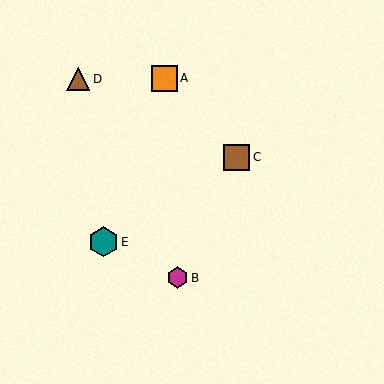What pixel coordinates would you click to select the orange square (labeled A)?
Click at (165, 78) to select the orange square A.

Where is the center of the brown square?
The center of the brown square is at (237, 157).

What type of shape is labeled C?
Shape C is a brown square.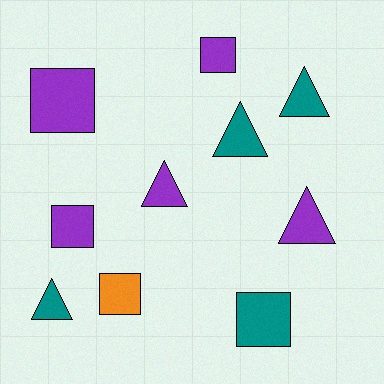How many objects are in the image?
There are 10 objects.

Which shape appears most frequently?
Square, with 5 objects.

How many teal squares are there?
There is 1 teal square.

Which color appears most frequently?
Purple, with 5 objects.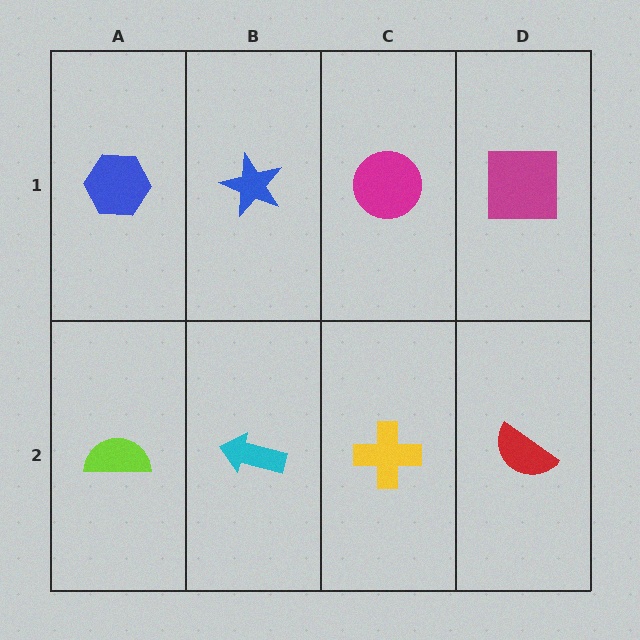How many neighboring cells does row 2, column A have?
2.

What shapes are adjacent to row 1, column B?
A cyan arrow (row 2, column B), a blue hexagon (row 1, column A), a magenta circle (row 1, column C).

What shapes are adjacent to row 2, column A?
A blue hexagon (row 1, column A), a cyan arrow (row 2, column B).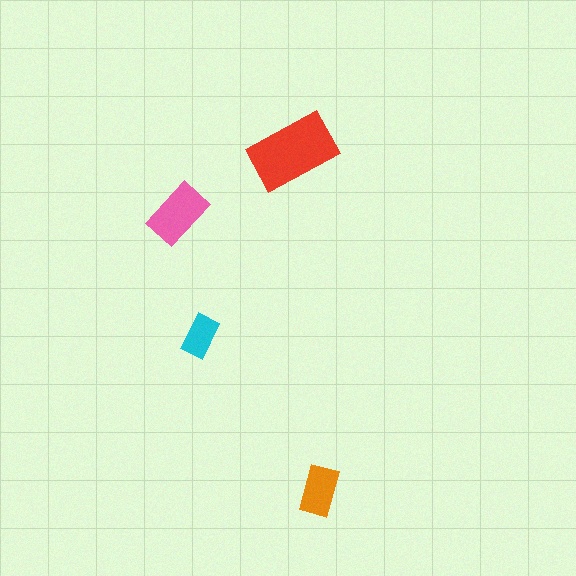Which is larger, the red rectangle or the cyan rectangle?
The red one.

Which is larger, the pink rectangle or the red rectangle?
The red one.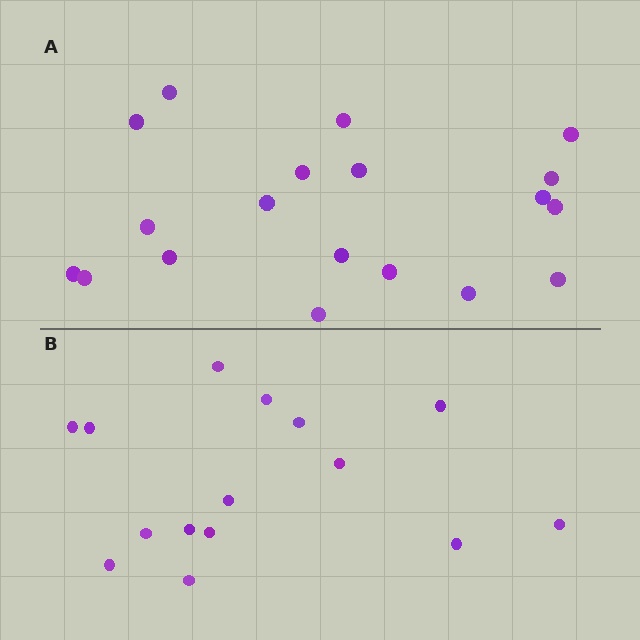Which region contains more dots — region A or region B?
Region A (the top region) has more dots.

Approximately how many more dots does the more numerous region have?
Region A has about 4 more dots than region B.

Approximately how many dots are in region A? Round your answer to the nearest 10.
About 20 dots. (The exact count is 19, which rounds to 20.)